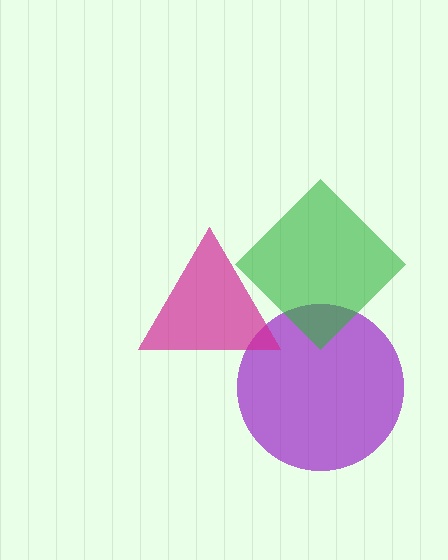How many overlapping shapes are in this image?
There are 3 overlapping shapes in the image.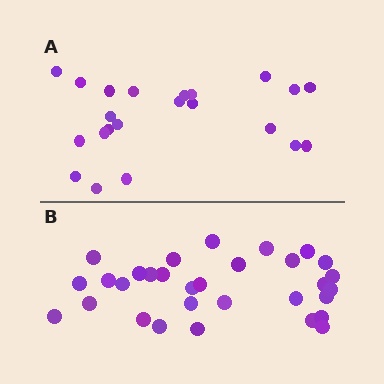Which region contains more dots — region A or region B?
Region B (the bottom region) has more dots.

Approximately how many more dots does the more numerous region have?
Region B has roughly 8 or so more dots than region A.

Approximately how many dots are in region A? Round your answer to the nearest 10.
About 20 dots. (The exact count is 22, which rounds to 20.)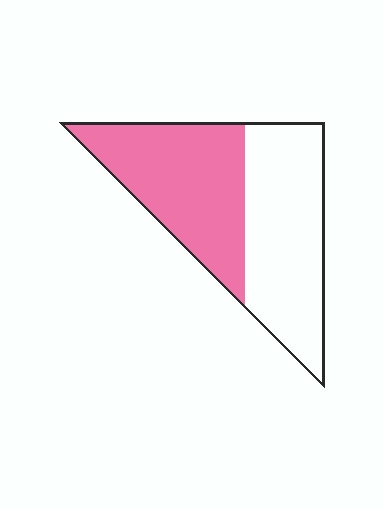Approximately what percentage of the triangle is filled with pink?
Approximately 50%.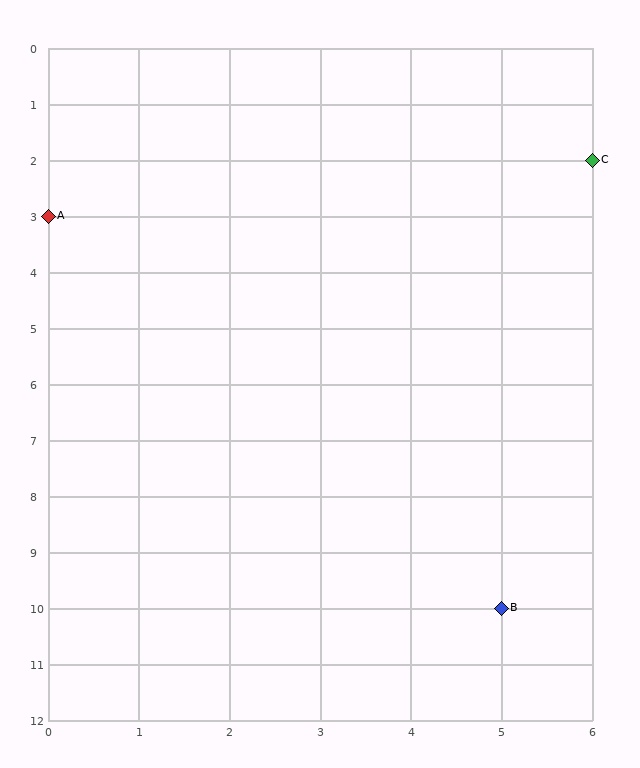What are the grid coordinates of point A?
Point A is at grid coordinates (0, 3).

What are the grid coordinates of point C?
Point C is at grid coordinates (6, 2).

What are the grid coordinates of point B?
Point B is at grid coordinates (5, 10).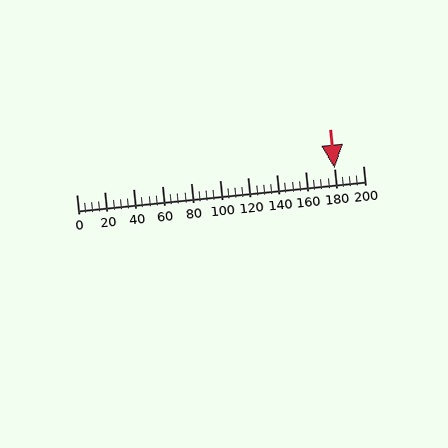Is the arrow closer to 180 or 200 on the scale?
The arrow is closer to 180.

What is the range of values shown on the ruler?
The ruler shows values from 0 to 200.